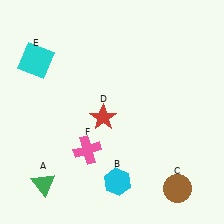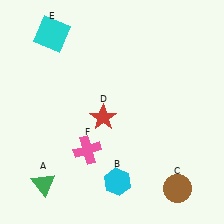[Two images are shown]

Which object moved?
The cyan square (E) moved up.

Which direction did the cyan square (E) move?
The cyan square (E) moved up.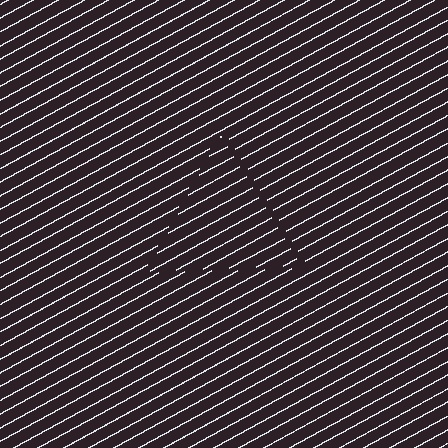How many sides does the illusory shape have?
3 sides — the line-ends trace a triangle.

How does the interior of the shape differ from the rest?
The interior of the shape contains the same grating, shifted by half a period — the contour is defined by the phase discontinuity where line-ends from the inner and outer gratings abut.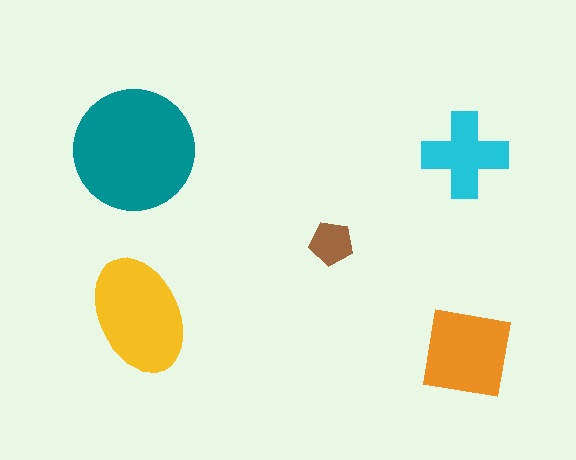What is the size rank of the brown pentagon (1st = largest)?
5th.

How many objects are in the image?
There are 5 objects in the image.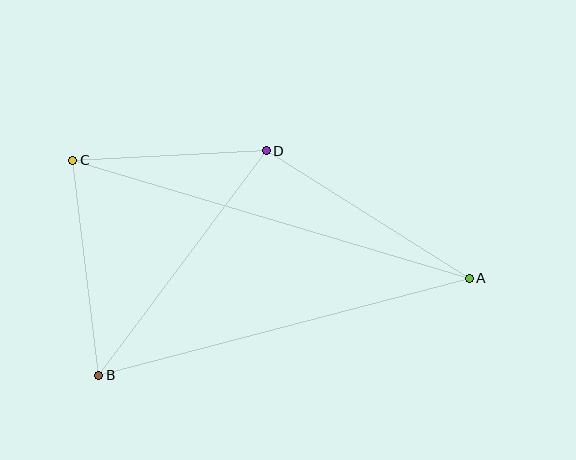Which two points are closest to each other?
Points C and D are closest to each other.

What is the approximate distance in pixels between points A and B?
The distance between A and B is approximately 383 pixels.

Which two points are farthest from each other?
Points A and C are farthest from each other.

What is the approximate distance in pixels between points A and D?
The distance between A and D is approximately 240 pixels.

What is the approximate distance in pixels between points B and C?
The distance between B and C is approximately 216 pixels.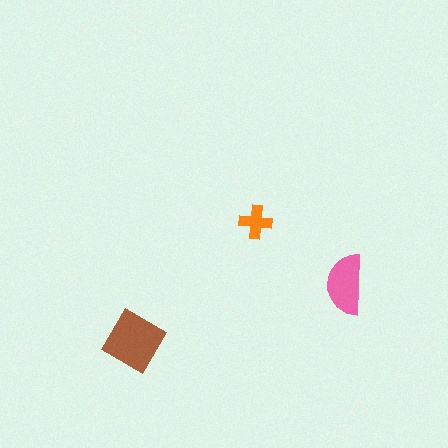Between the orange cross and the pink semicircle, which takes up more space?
The pink semicircle.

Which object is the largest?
The brown diamond.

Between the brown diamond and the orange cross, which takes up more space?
The brown diamond.